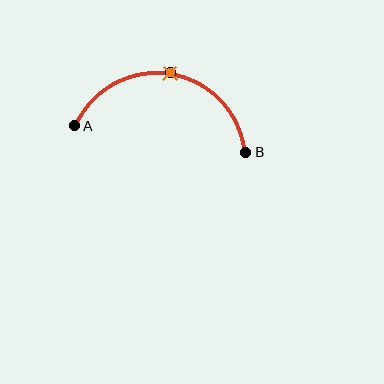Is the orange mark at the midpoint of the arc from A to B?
Yes. The orange mark lies on the arc at equal arc-length from both A and B — it is the arc midpoint.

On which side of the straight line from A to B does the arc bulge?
The arc bulges above the straight line connecting A and B.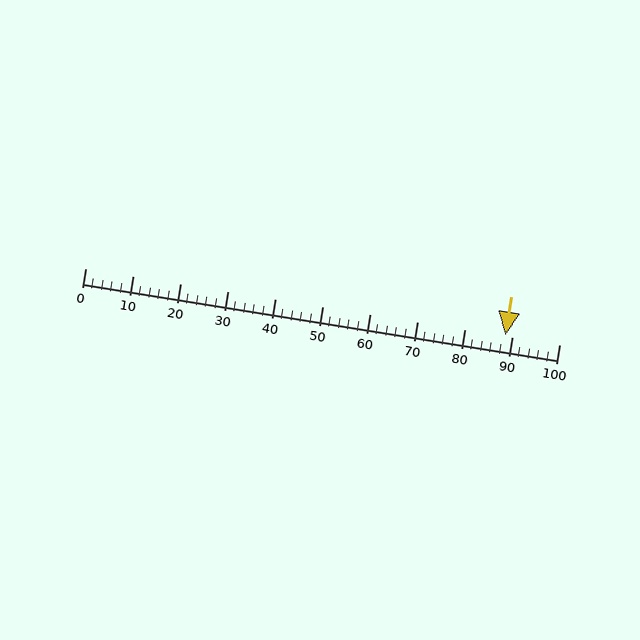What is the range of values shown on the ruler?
The ruler shows values from 0 to 100.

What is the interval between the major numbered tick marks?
The major tick marks are spaced 10 units apart.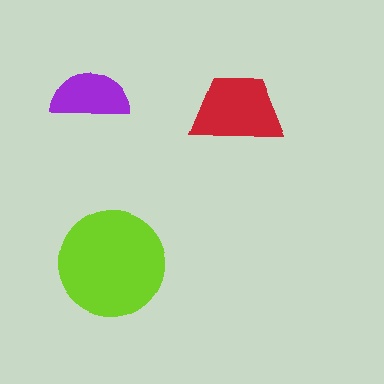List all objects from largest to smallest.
The lime circle, the red trapezoid, the purple semicircle.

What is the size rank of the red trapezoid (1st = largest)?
2nd.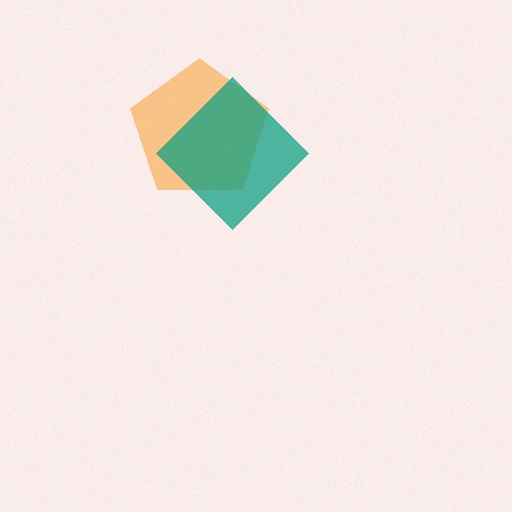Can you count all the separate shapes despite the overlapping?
Yes, there are 2 separate shapes.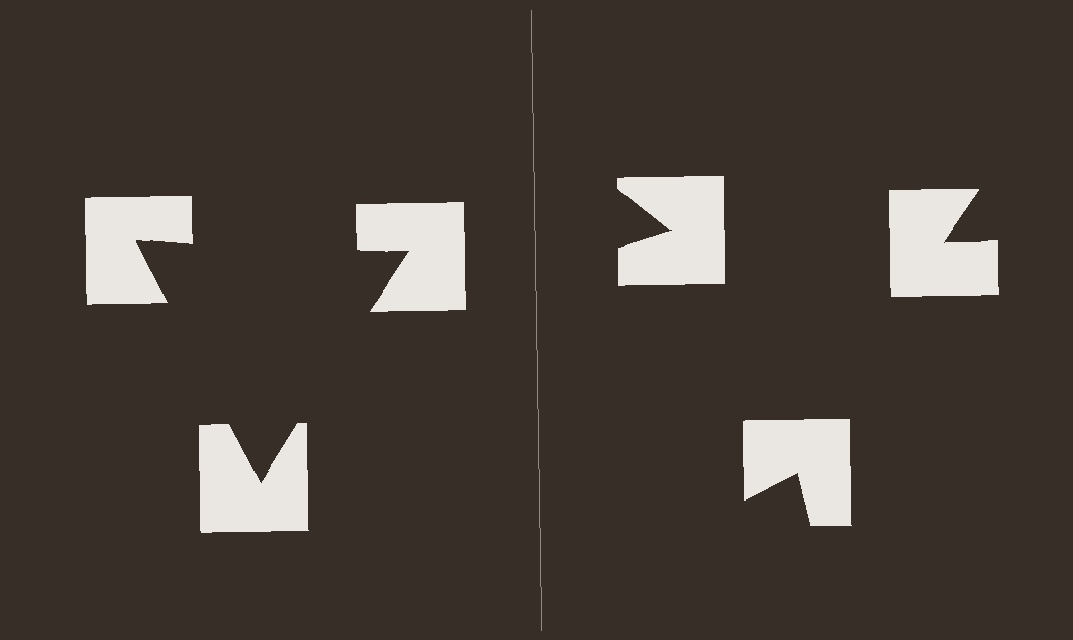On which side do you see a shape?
An illusory triangle appears on the left side. On the right side the wedge cuts are rotated, so no coherent shape forms.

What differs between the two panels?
The notched squares are positioned identically on both sides; only the wedge orientations differ. On the left they align to a triangle; on the right they are misaligned.